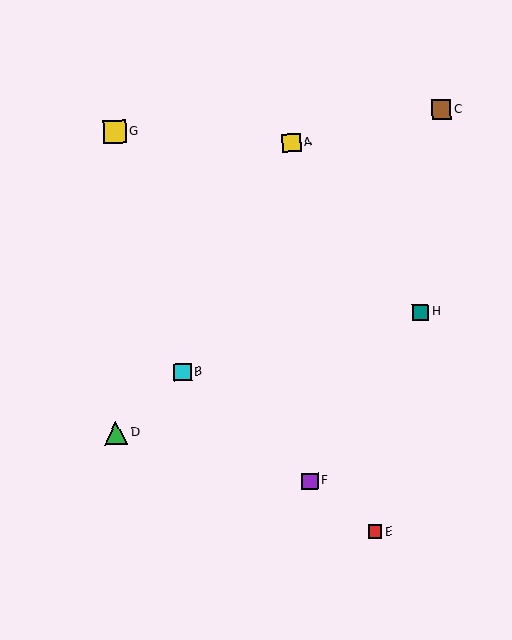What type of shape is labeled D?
Shape D is a green triangle.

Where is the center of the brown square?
The center of the brown square is at (441, 110).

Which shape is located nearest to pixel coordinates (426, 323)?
The teal square (labeled H) at (421, 312) is nearest to that location.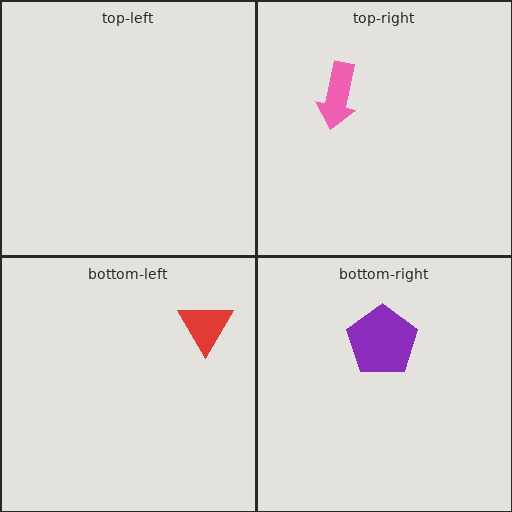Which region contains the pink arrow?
The top-right region.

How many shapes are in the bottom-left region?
1.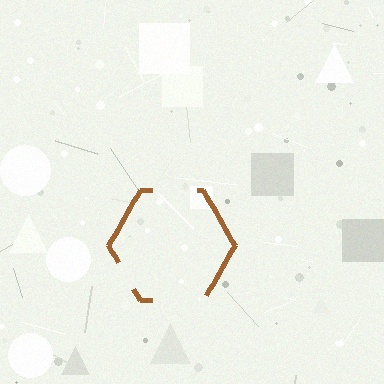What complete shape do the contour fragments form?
The contour fragments form a hexagon.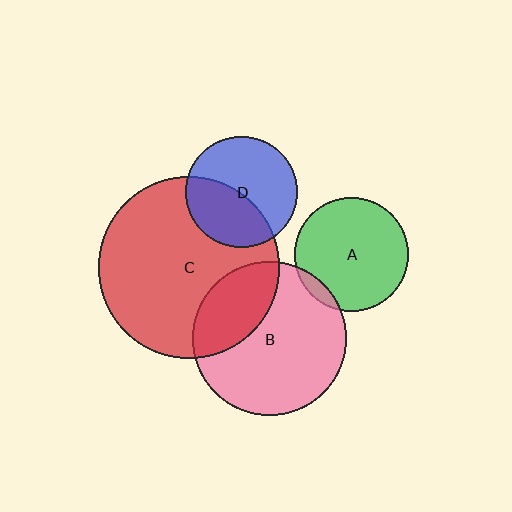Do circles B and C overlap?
Yes.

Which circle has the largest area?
Circle C (red).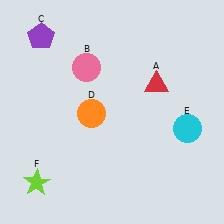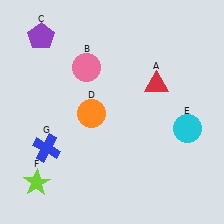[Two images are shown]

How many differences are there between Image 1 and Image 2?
There is 1 difference between the two images.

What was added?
A blue cross (G) was added in Image 2.